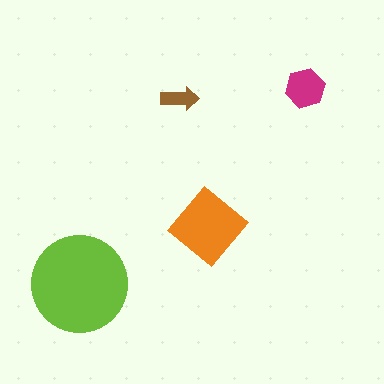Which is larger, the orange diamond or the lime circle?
The lime circle.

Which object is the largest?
The lime circle.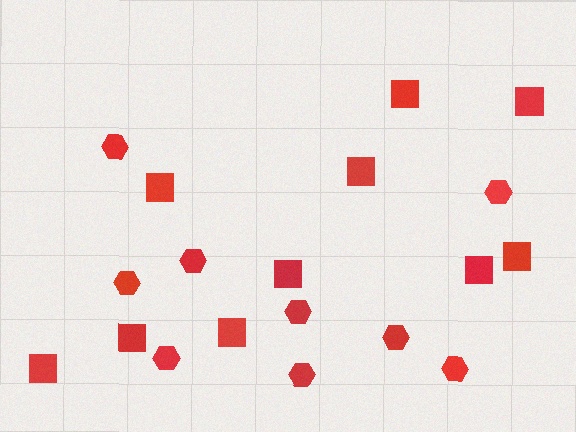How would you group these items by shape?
There are 2 groups: one group of hexagons (9) and one group of squares (10).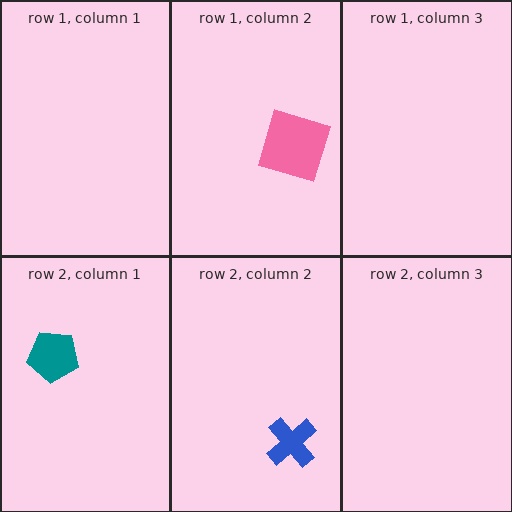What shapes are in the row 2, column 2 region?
The blue cross.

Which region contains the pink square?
The row 1, column 2 region.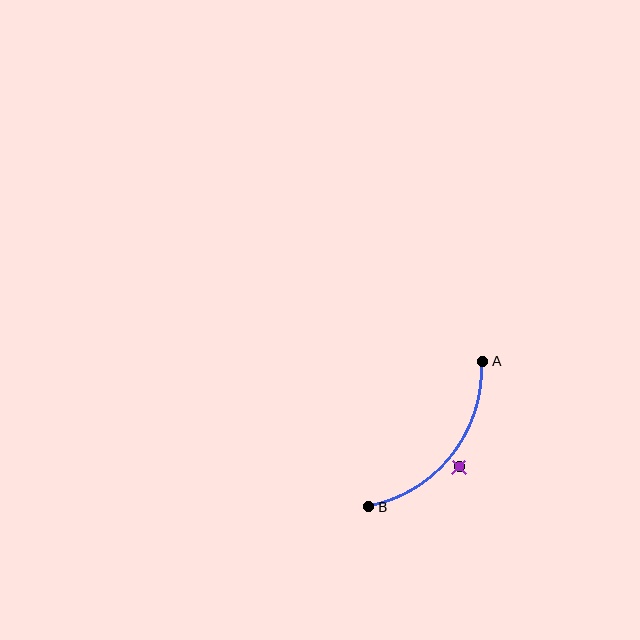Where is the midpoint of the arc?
The arc midpoint is the point on the curve farthest from the straight line joining A and B. It sits below and to the right of that line.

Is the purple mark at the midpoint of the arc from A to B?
No — the purple mark does not lie on the arc at all. It sits slightly outside the curve.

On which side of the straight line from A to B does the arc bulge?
The arc bulges below and to the right of the straight line connecting A and B.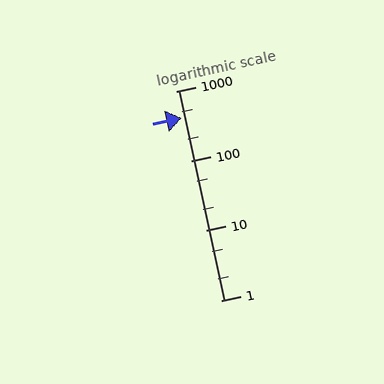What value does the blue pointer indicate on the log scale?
The pointer indicates approximately 410.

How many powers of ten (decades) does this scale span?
The scale spans 3 decades, from 1 to 1000.